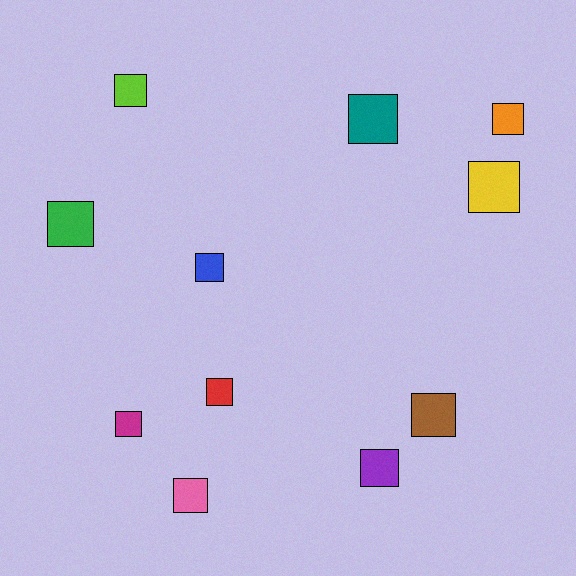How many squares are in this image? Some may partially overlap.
There are 11 squares.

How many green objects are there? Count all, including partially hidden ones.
There is 1 green object.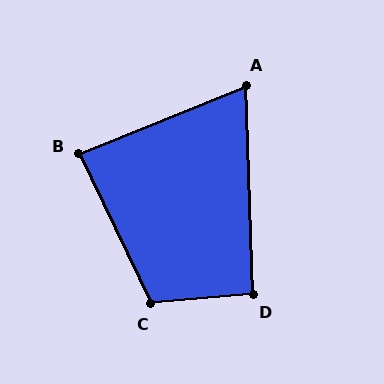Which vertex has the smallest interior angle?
A, at approximately 70 degrees.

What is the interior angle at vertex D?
Approximately 93 degrees (approximately right).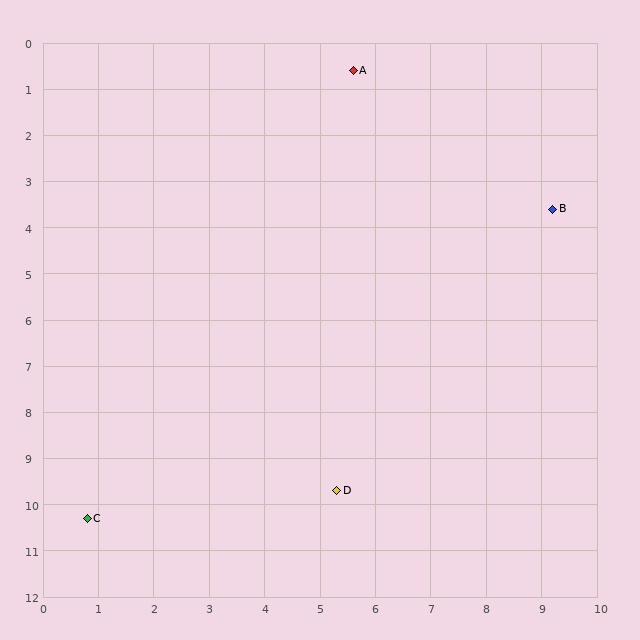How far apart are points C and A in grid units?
Points C and A are about 10.8 grid units apart.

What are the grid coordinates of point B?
Point B is at approximately (9.2, 3.6).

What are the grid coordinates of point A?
Point A is at approximately (5.6, 0.6).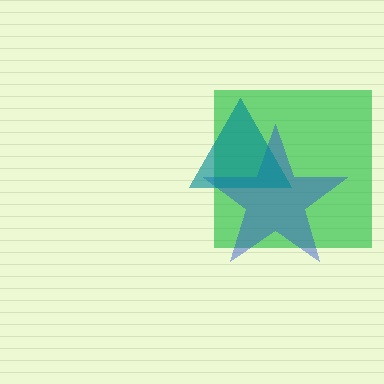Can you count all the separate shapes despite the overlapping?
Yes, there are 3 separate shapes.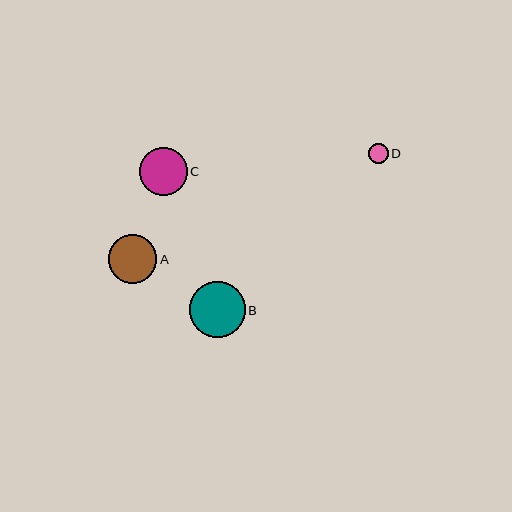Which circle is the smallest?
Circle D is the smallest with a size of approximately 19 pixels.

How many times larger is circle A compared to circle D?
Circle A is approximately 2.5 times the size of circle D.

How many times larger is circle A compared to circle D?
Circle A is approximately 2.5 times the size of circle D.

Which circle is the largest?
Circle B is the largest with a size of approximately 56 pixels.